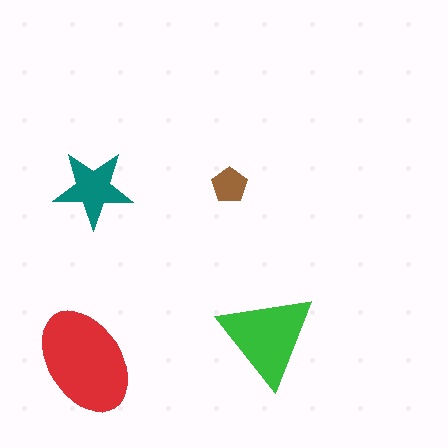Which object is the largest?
The red ellipse.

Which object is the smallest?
The brown pentagon.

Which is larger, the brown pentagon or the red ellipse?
The red ellipse.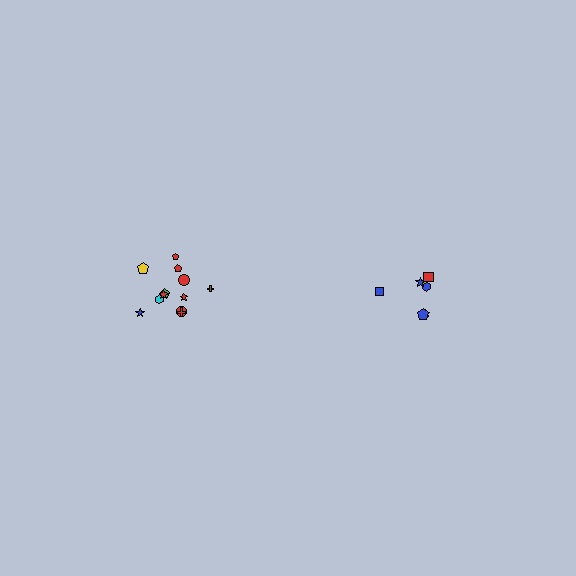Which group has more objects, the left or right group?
The left group.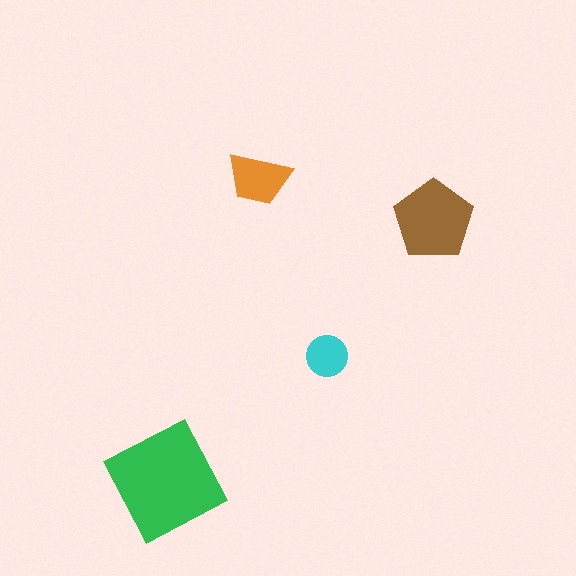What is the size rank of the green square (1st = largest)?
1st.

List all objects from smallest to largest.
The cyan circle, the orange trapezoid, the brown pentagon, the green square.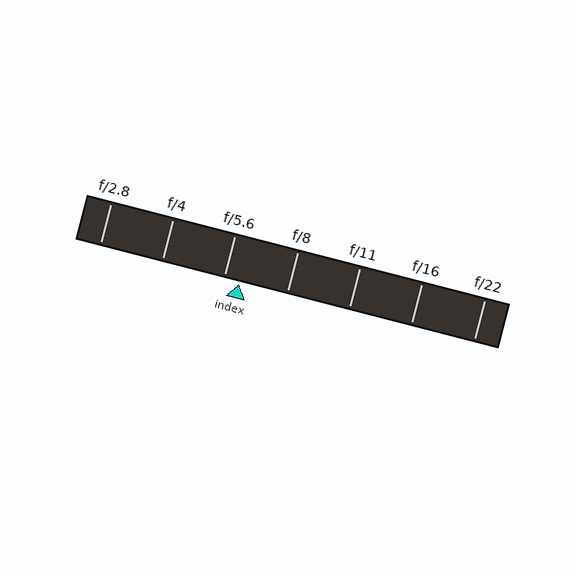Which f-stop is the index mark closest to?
The index mark is closest to f/5.6.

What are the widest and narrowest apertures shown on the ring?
The widest aperture shown is f/2.8 and the narrowest is f/22.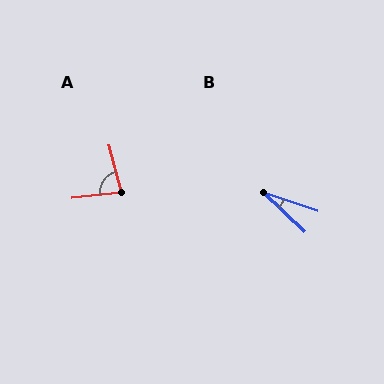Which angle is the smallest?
B, at approximately 25 degrees.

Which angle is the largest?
A, at approximately 82 degrees.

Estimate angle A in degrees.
Approximately 82 degrees.